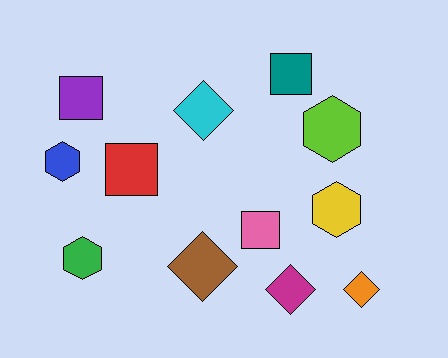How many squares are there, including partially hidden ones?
There are 4 squares.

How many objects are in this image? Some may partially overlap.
There are 12 objects.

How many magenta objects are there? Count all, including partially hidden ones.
There is 1 magenta object.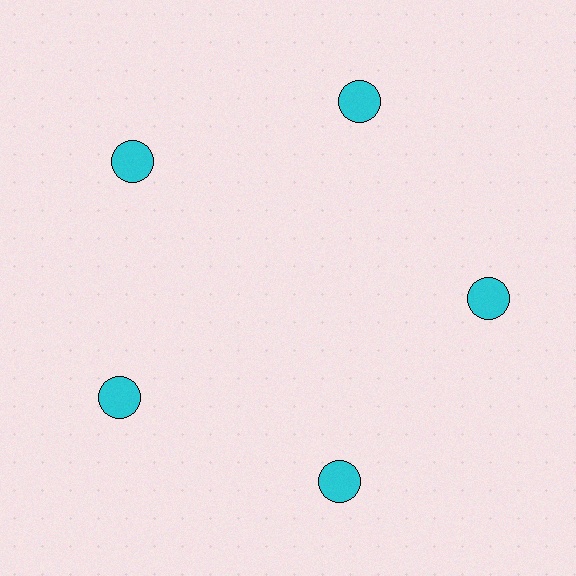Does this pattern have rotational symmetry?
Yes, this pattern has 5-fold rotational symmetry. It looks the same after rotating 72 degrees around the center.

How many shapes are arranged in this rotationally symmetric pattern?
There are 5 shapes, arranged in 5 groups of 1.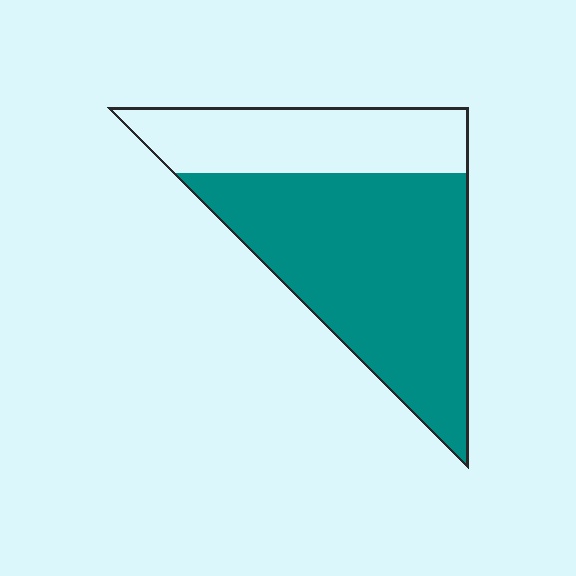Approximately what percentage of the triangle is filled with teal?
Approximately 65%.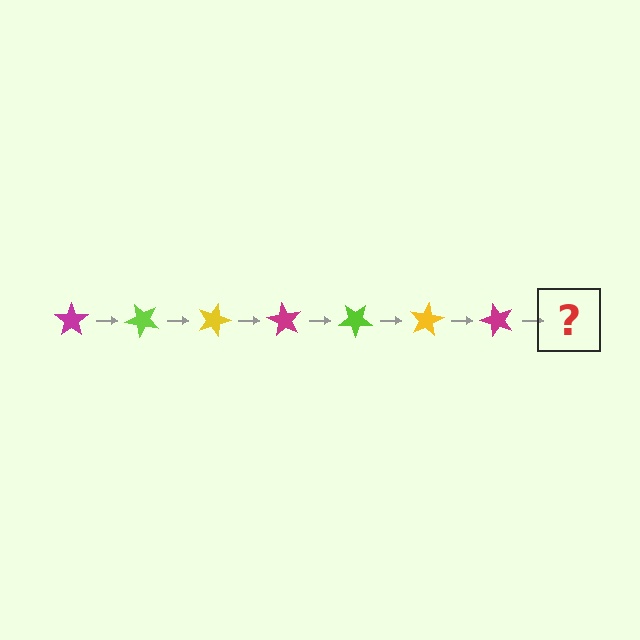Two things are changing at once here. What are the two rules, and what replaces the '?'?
The two rules are that it rotates 45 degrees each step and the color cycles through magenta, lime, and yellow. The '?' should be a lime star, rotated 315 degrees from the start.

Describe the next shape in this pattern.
It should be a lime star, rotated 315 degrees from the start.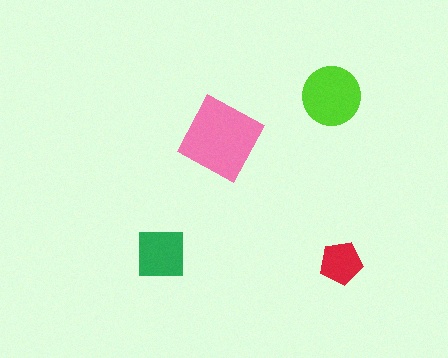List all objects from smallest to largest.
The red pentagon, the green square, the lime circle, the pink diamond.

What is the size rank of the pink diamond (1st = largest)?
1st.